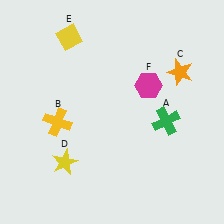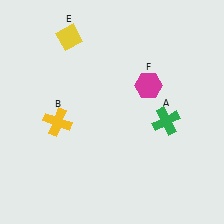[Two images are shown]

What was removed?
The yellow star (D), the orange star (C) were removed in Image 2.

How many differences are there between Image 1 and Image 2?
There are 2 differences between the two images.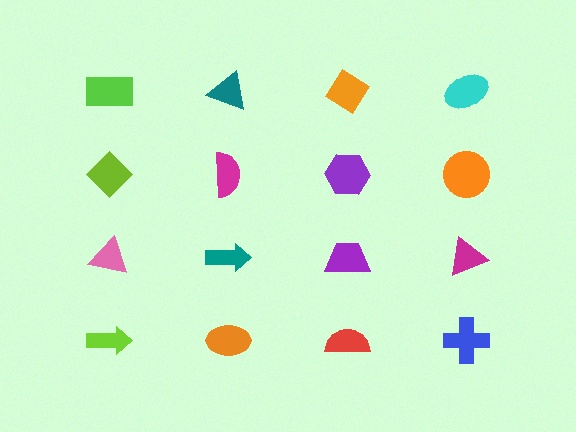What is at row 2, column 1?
A lime diamond.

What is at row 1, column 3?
An orange diamond.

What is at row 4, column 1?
A lime arrow.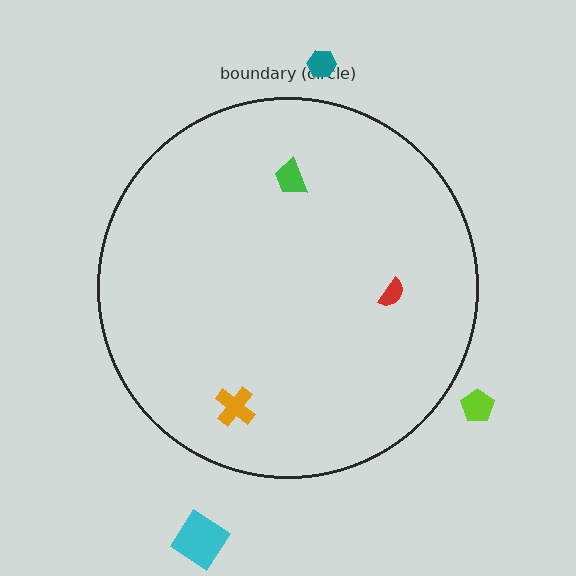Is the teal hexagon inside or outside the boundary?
Outside.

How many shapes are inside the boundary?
3 inside, 3 outside.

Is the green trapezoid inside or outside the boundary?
Inside.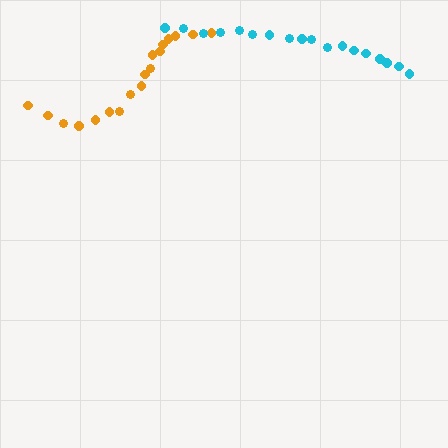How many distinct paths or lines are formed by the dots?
There are 2 distinct paths.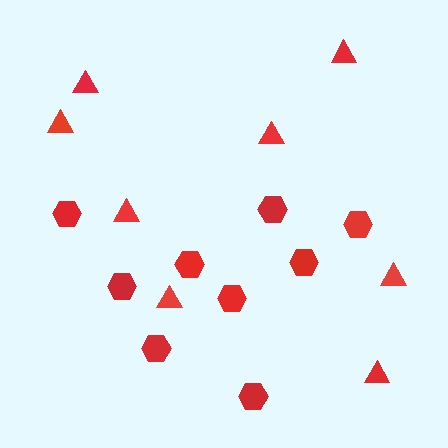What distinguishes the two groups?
There are 2 groups: one group of hexagons (9) and one group of triangles (8).